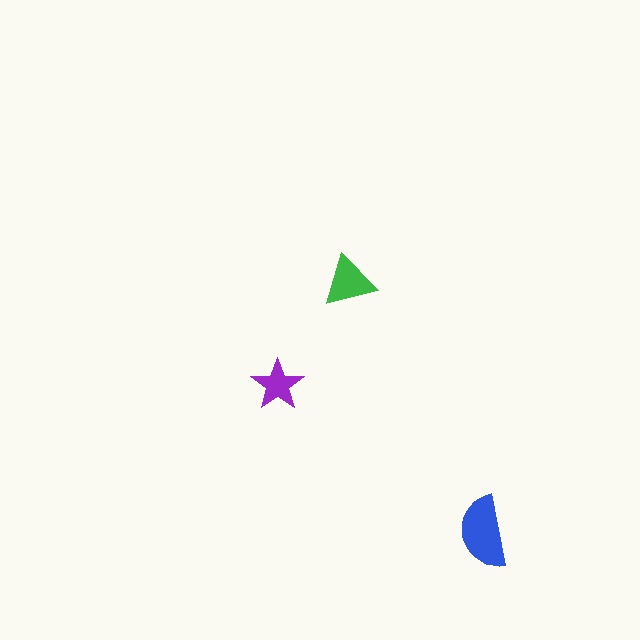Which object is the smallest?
The purple star.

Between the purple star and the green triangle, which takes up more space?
The green triangle.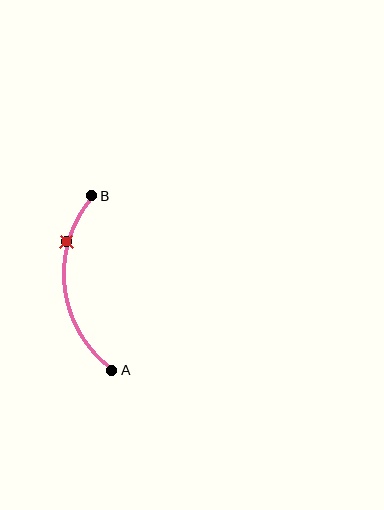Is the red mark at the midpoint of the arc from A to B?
No. The red mark lies on the arc but is closer to endpoint B. The arc midpoint would be at the point on the curve equidistant along the arc from both A and B.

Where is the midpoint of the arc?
The arc midpoint is the point on the curve farthest from the straight line joining A and B. It sits to the left of that line.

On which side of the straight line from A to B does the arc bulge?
The arc bulges to the left of the straight line connecting A and B.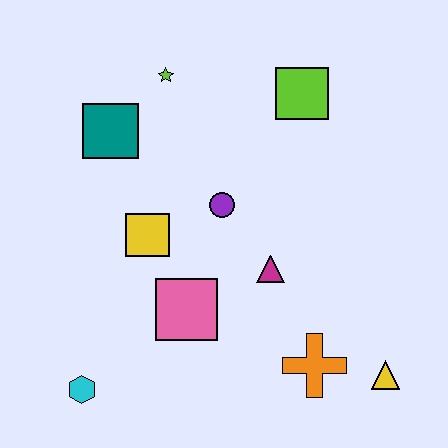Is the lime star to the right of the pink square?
No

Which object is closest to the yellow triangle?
The orange cross is closest to the yellow triangle.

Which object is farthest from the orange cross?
The lime star is farthest from the orange cross.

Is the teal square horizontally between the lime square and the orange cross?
No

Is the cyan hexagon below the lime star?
Yes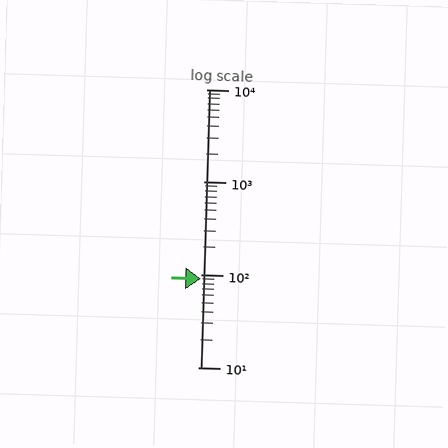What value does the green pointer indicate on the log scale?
The pointer indicates approximately 90.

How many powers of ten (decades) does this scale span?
The scale spans 3 decades, from 10 to 10000.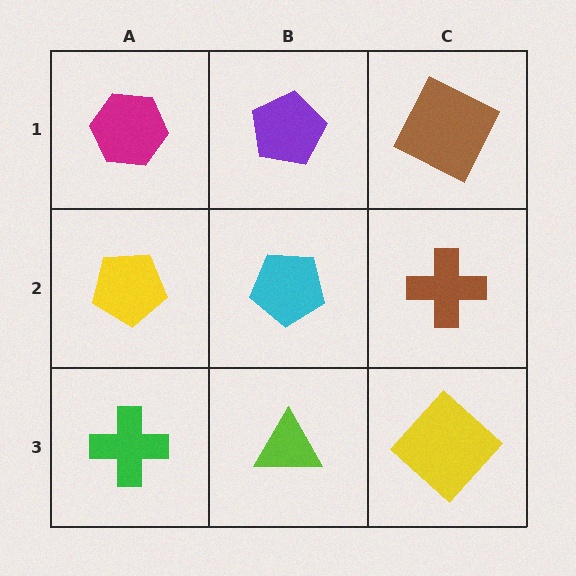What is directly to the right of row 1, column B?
A brown square.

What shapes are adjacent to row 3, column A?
A yellow pentagon (row 2, column A), a lime triangle (row 3, column B).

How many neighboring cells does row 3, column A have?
2.